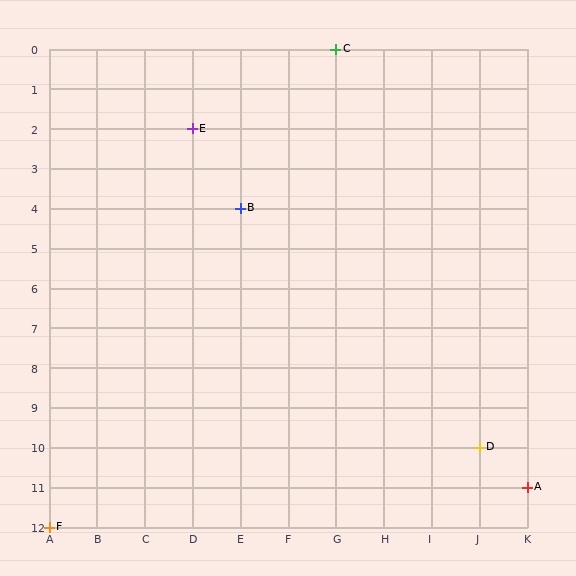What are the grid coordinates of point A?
Point A is at grid coordinates (K, 11).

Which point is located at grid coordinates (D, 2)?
Point E is at (D, 2).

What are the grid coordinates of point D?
Point D is at grid coordinates (J, 10).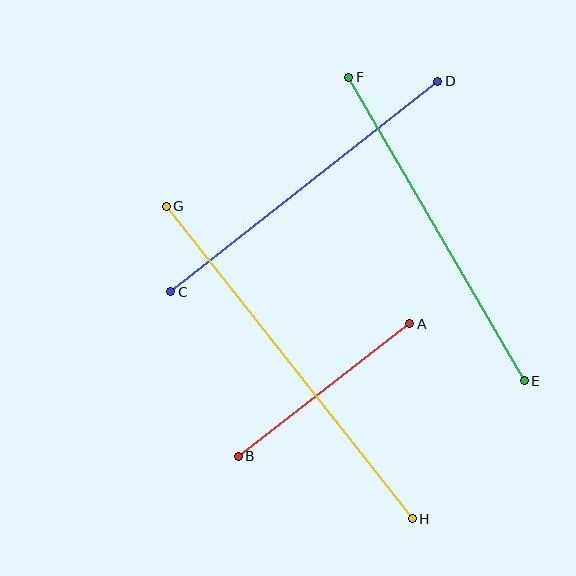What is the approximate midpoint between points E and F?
The midpoint is at approximately (437, 229) pixels.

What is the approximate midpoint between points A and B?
The midpoint is at approximately (324, 390) pixels.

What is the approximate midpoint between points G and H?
The midpoint is at approximately (289, 362) pixels.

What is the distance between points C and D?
The distance is approximately 340 pixels.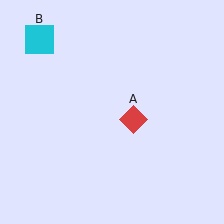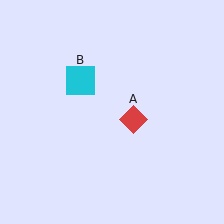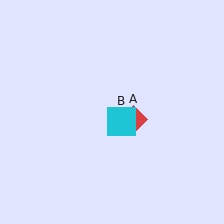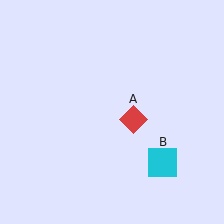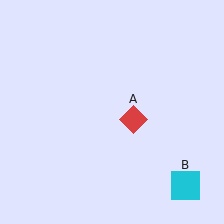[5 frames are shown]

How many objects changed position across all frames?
1 object changed position: cyan square (object B).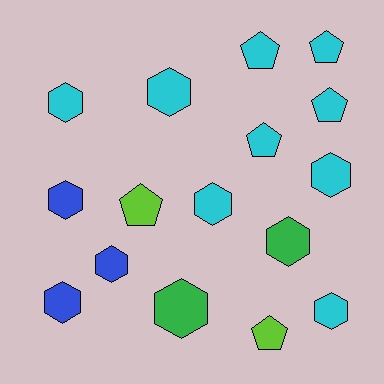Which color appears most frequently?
Cyan, with 9 objects.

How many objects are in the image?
There are 16 objects.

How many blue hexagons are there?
There are 3 blue hexagons.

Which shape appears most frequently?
Hexagon, with 10 objects.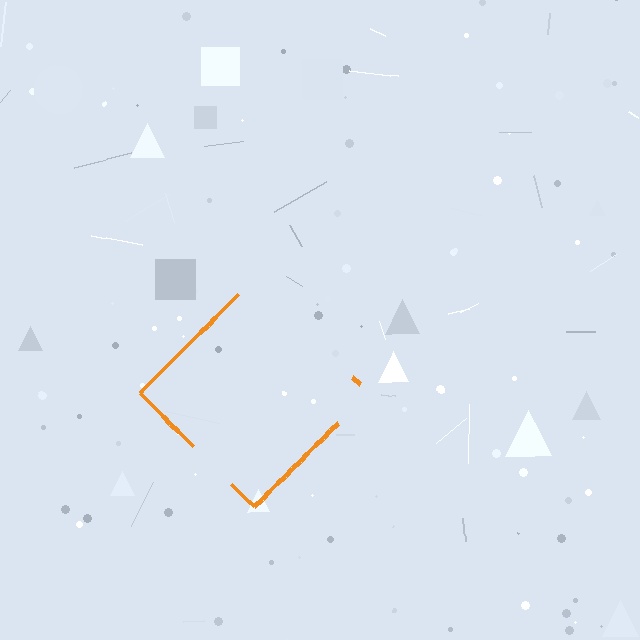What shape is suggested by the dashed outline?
The dashed outline suggests a diamond.